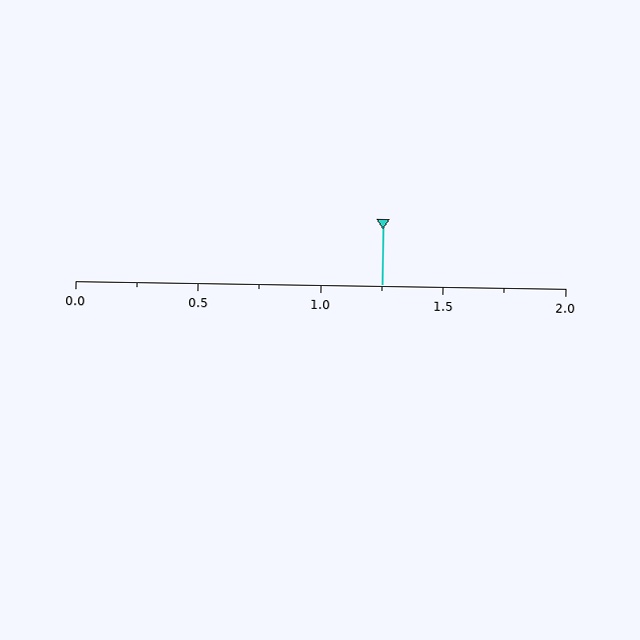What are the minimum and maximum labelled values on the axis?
The axis runs from 0.0 to 2.0.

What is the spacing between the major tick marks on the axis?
The major ticks are spaced 0.5 apart.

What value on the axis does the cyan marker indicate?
The marker indicates approximately 1.25.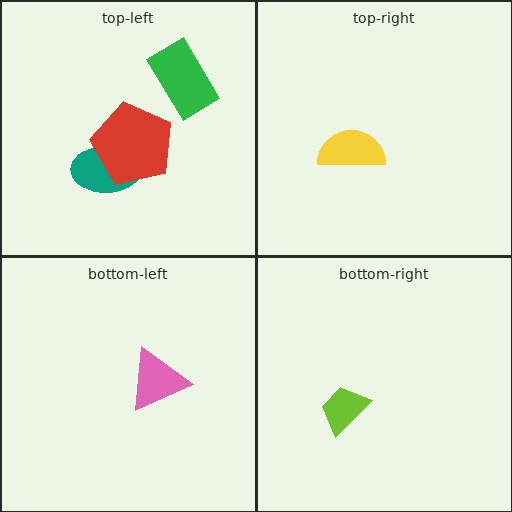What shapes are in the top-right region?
The yellow semicircle.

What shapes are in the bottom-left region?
The pink triangle.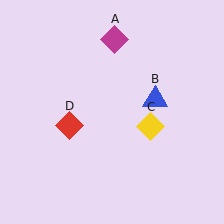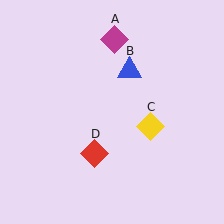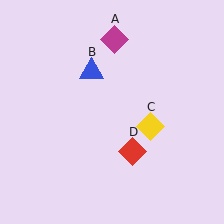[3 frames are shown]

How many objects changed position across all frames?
2 objects changed position: blue triangle (object B), red diamond (object D).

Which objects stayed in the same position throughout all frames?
Magenta diamond (object A) and yellow diamond (object C) remained stationary.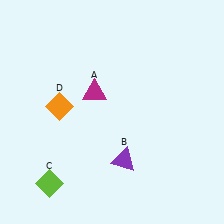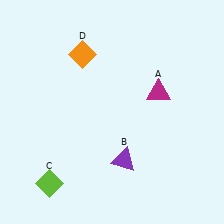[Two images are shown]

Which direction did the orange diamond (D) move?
The orange diamond (D) moved up.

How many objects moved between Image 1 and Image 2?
2 objects moved between the two images.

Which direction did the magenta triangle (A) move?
The magenta triangle (A) moved right.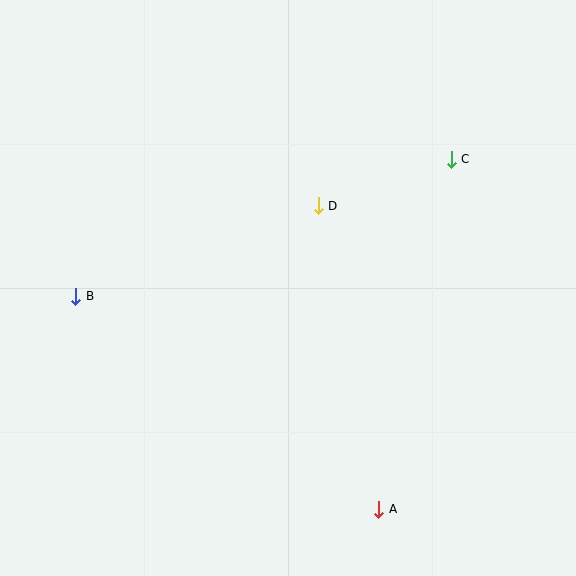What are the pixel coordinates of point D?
Point D is at (318, 206).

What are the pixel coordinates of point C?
Point C is at (451, 159).